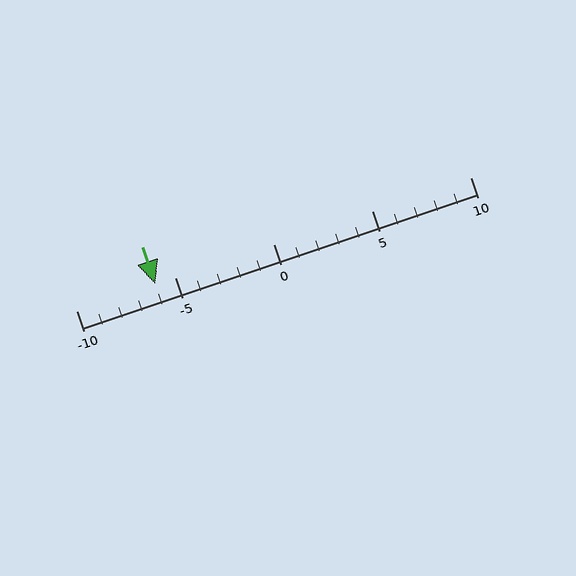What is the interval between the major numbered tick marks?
The major tick marks are spaced 5 units apart.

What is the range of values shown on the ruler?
The ruler shows values from -10 to 10.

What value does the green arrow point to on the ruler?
The green arrow points to approximately -6.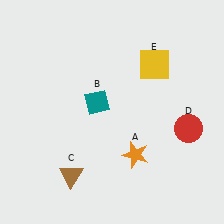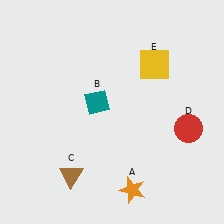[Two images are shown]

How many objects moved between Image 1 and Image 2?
1 object moved between the two images.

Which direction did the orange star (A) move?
The orange star (A) moved down.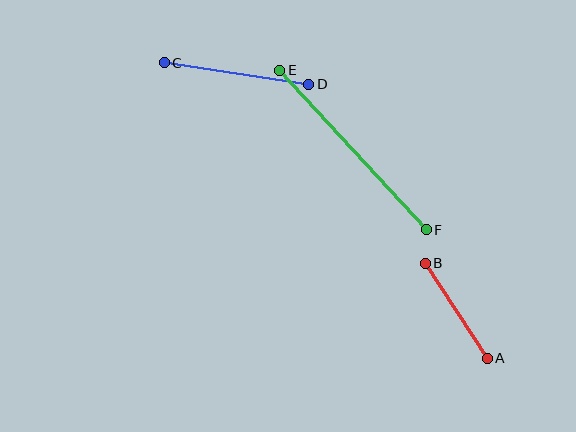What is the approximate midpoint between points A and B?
The midpoint is at approximately (456, 311) pixels.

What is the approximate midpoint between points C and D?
The midpoint is at approximately (236, 74) pixels.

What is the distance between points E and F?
The distance is approximately 217 pixels.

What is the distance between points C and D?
The distance is approximately 146 pixels.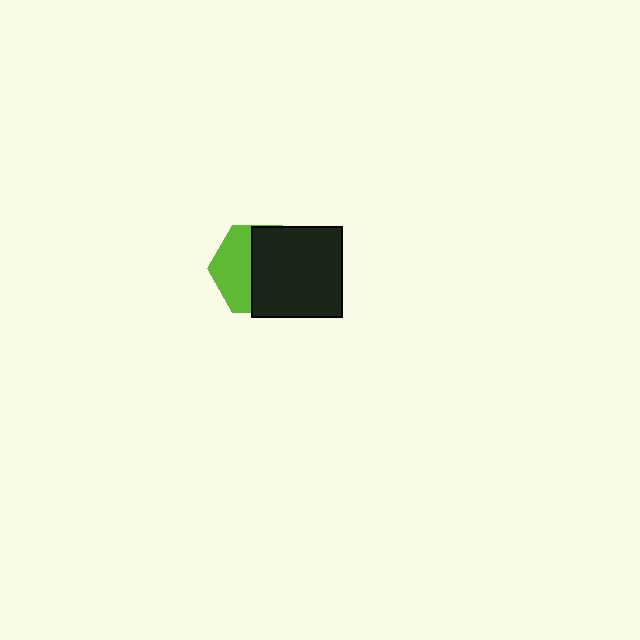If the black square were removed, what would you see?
You would see the complete lime hexagon.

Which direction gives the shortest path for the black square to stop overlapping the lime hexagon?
Moving right gives the shortest separation.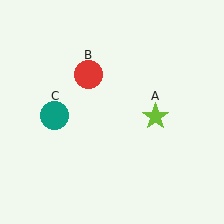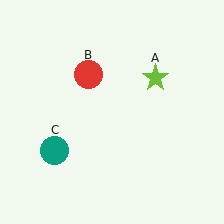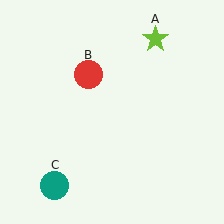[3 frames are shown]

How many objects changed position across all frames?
2 objects changed position: lime star (object A), teal circle (object C).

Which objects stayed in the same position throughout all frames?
Red circle (object B) remained stationary.